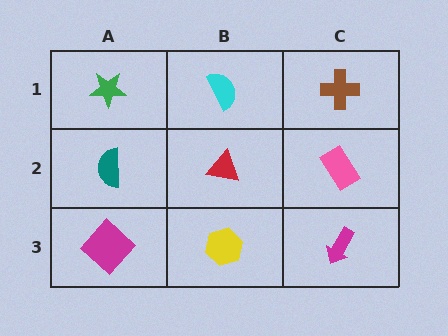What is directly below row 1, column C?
A pink rectangle.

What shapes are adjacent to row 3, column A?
A teal semicircle (row 2, column A), a yellow hexagon (row 3, column B).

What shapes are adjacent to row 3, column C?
A pink rectangle (row 2, column C), a yellow hexagon (row 3, column B).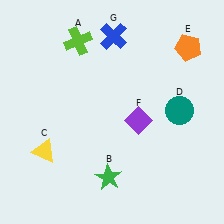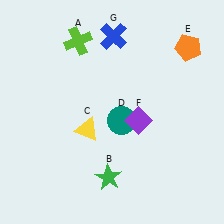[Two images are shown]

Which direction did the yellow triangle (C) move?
The yellow triangle (C) moved right.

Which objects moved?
The objects that moved are: the yellow triangle (C), the teal circle (D).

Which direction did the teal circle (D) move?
The teal circle (D) moved left.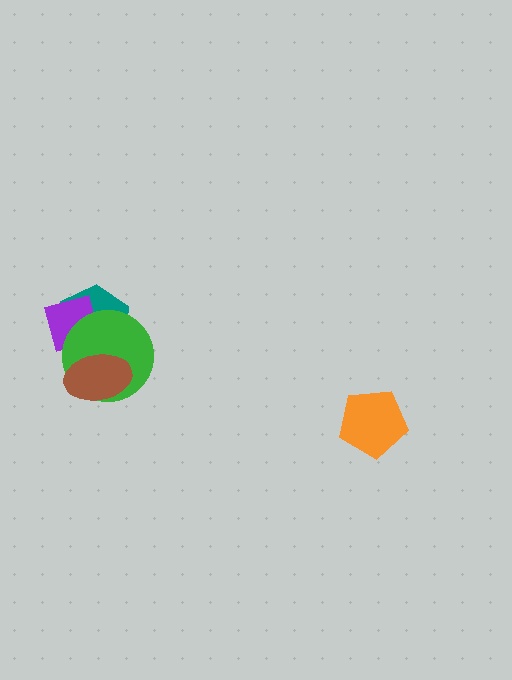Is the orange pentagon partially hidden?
No, no other shape covers it.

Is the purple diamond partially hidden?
Yes, it is partially covered by another shape.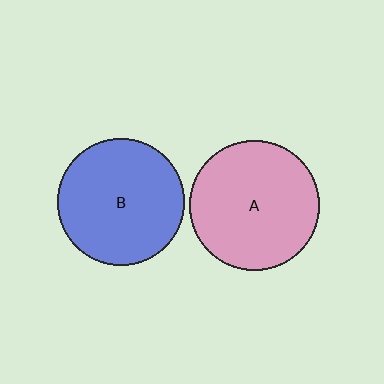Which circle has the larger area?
Circle A (pink).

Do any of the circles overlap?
No, none of the circles overlap.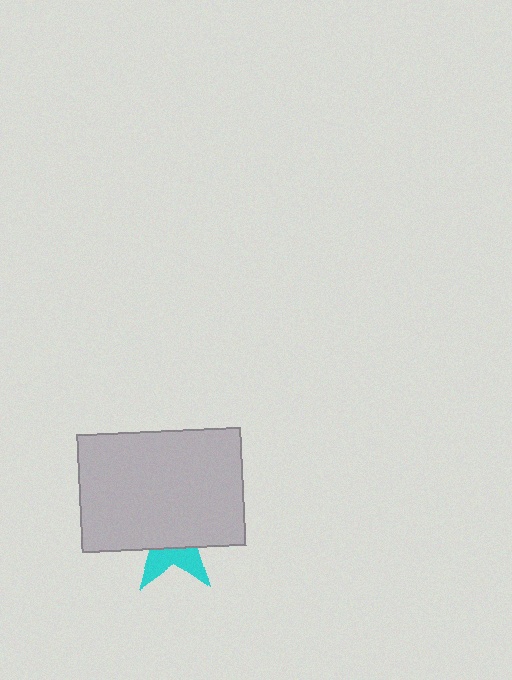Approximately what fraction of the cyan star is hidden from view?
Roughly 67% of the cyan star is hidden behind the light gray rectangle.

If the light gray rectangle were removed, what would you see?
You would see the complete cyan star.